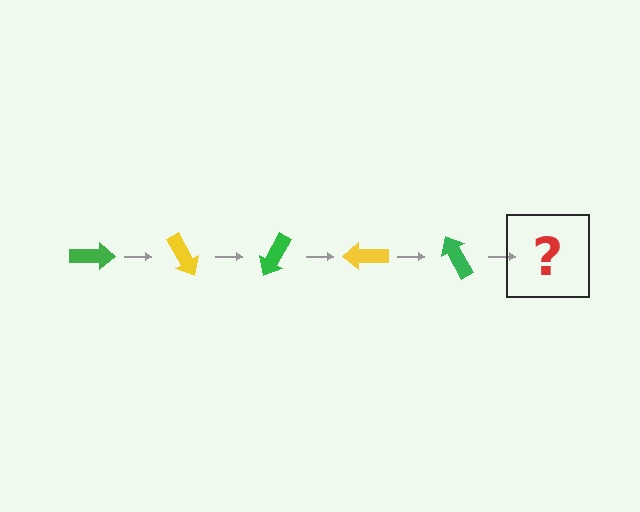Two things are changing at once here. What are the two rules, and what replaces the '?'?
The two rules are that it rotates 60 degrees each step and the color cycles through green and yellow. The '?' should be a yellow arrow, rotated 300 degrees from the start.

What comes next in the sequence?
The next element should be a yellow arrow, rotated 300 degrees from the start.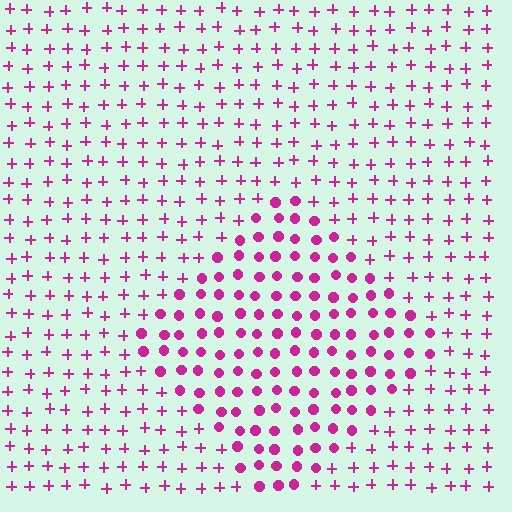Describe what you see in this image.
The image is filled with small magenta elements arranged in a uniform grid. A diamond-shaped region contains circles, while the surrounding area contains plus signs. The boundary is defined purely by the change in element shape.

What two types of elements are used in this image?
The image uses circles inside the diamond region and plus signs outside it.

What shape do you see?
I see a diamond.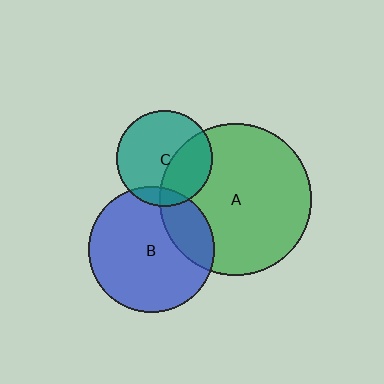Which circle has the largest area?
Circle A (green).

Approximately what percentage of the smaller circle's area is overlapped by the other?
Approximately 20%.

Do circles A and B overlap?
Yes.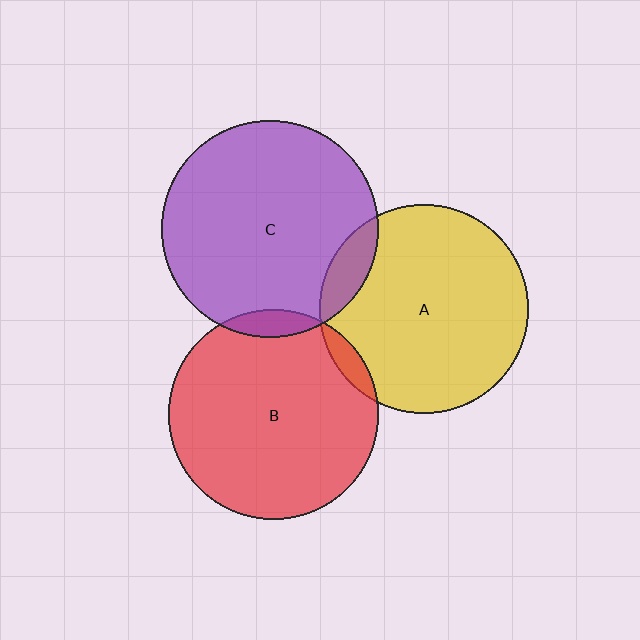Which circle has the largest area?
Circle C (purple).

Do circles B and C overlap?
Yes.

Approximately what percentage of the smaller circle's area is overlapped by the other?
Approximately 5%.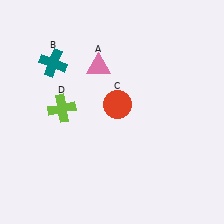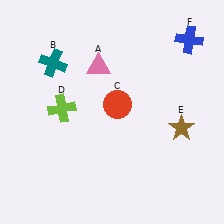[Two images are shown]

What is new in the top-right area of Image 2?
A blue cross (F) was added in the top-right area of Image 2.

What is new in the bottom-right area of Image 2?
A brown star (E) was added in the bottom-right area of Image 2.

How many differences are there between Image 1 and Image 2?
There are 2 differences between the two images.